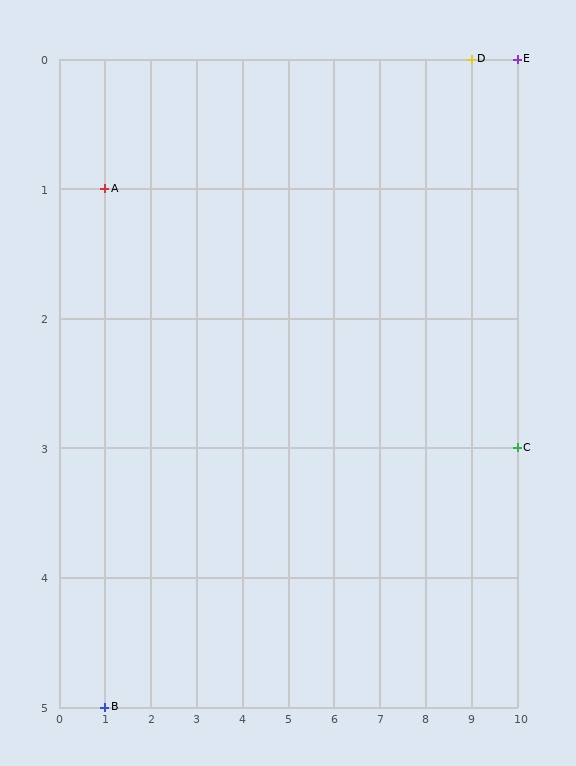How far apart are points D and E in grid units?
Points D and E are 1 column apart.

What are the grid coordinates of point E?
Point E is at grid coordinates (10, 0).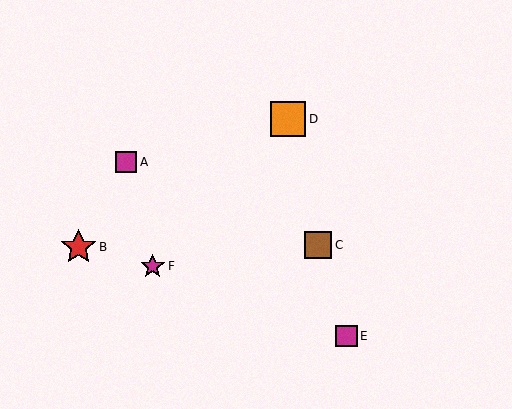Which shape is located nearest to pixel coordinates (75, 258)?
The red star (labeled B) at (78, 247) is nearest to that location.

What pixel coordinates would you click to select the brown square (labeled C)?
Click at (318, 245) to select the brown square C.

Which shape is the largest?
The red star (labeled B) is the largest.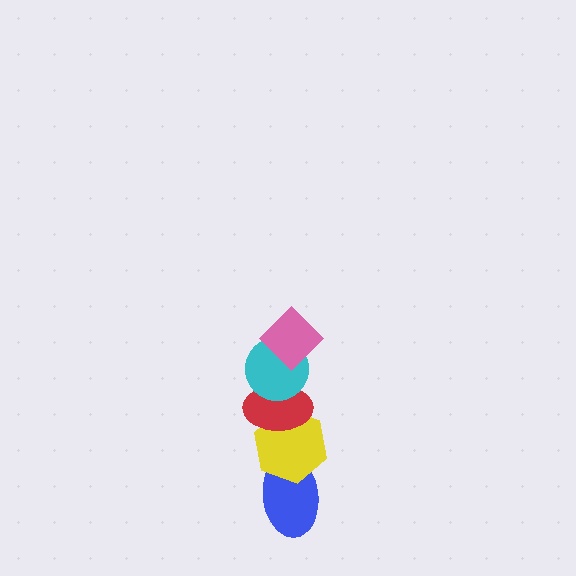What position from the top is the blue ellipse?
The blue ellipse is 5th from the top.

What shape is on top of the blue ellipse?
The yellow hexagon is on top of the blue ellipse.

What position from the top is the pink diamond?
The pink diamond is 1st from the top.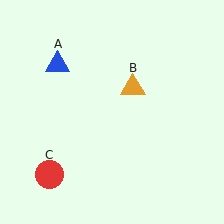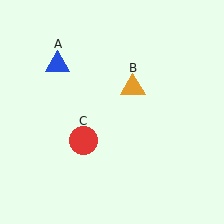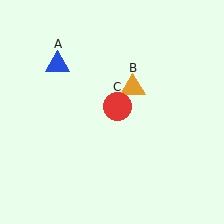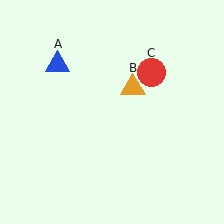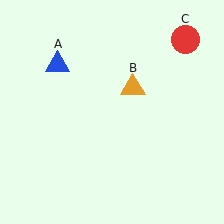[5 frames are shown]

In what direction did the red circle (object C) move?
The red circle (object C) moved up and to the right.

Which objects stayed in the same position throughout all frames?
Blue triangle (object A) and orange triangle (object B) remained stationary.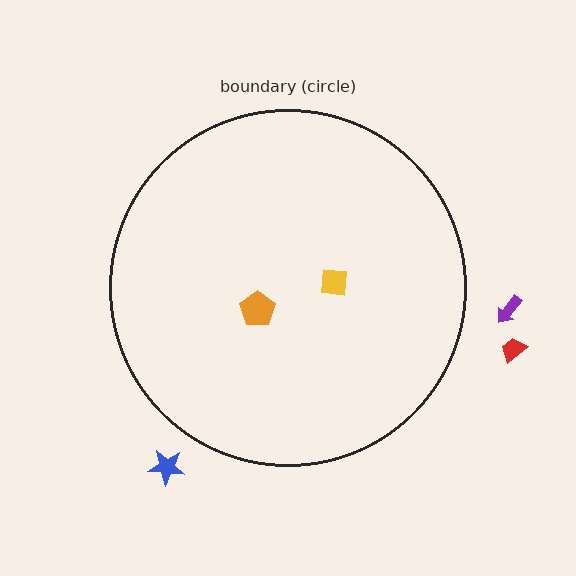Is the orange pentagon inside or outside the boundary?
Inside.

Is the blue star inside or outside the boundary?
Outside.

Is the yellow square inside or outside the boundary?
Inside.